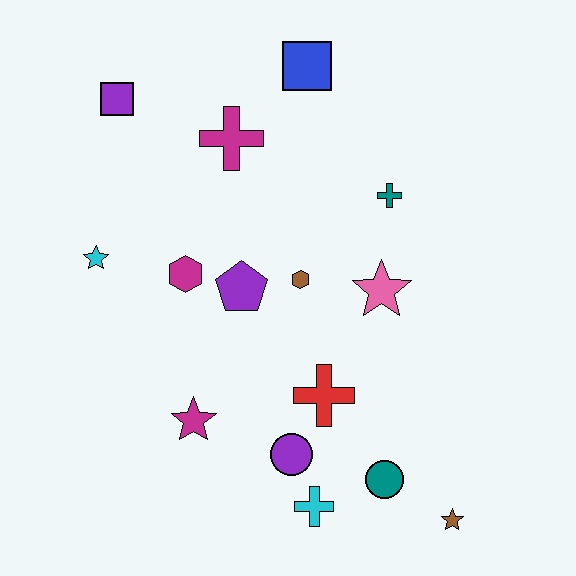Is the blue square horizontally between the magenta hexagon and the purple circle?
No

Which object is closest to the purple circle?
The cyan cross is closest to the purple circle.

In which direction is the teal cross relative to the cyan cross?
The teal cross is above the cyan cross.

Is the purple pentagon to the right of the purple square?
Yes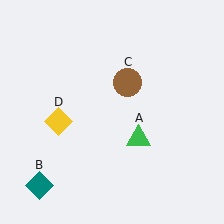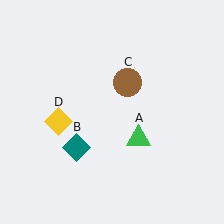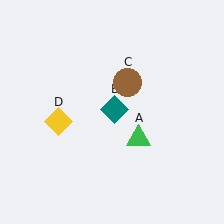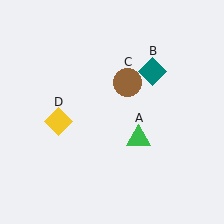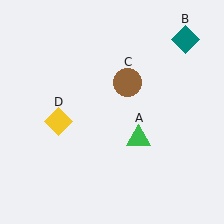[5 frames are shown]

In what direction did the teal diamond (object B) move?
The teal diamond (object B) moved up and to the right.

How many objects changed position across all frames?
1 object changed position: teal diamond (object B).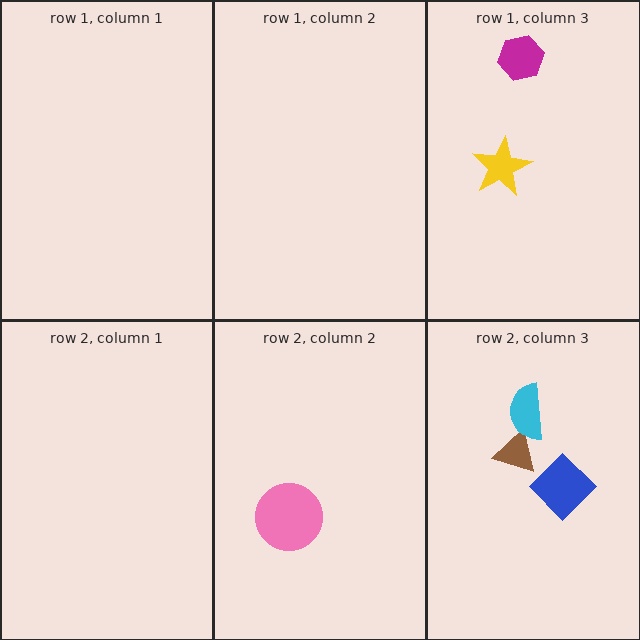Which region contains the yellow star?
The row 1, column 3 region.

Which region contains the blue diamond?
The row 2, column 3 region.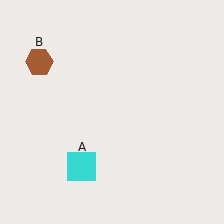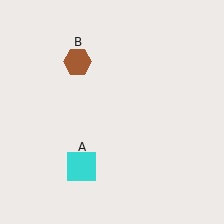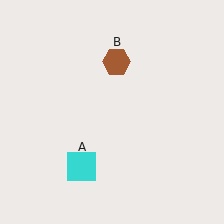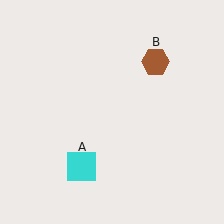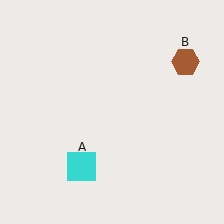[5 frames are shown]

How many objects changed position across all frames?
1 object changed position: brown hexagon (object B).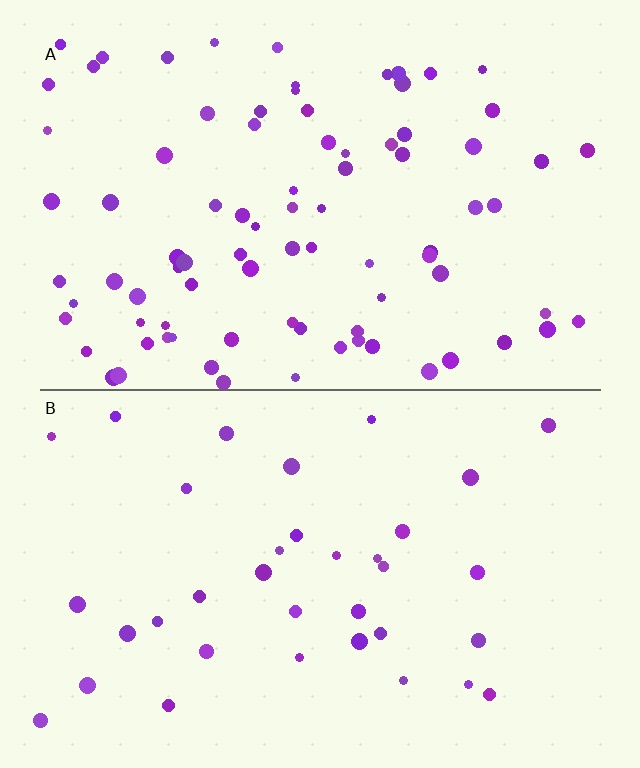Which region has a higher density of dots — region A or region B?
A (the top).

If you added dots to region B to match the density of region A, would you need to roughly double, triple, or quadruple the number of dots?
Approximately double.